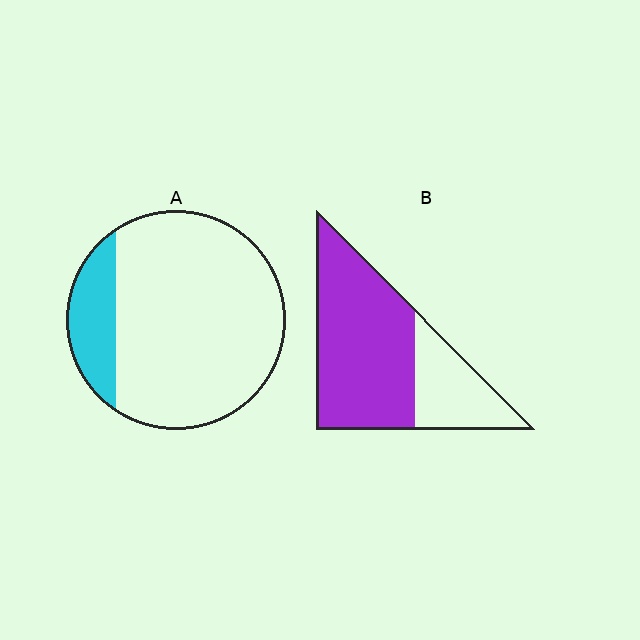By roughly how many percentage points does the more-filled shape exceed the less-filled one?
By roughly 55 percentage points (B over A).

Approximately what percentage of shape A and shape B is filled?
A is approximately 15% and B is approximately 70%.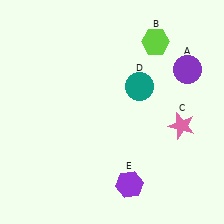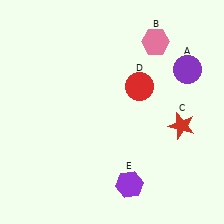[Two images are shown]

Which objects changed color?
B changed from lime to pink. C changed from pink to red. D changed from teal to red.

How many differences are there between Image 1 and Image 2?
There are 3 differences between the two images.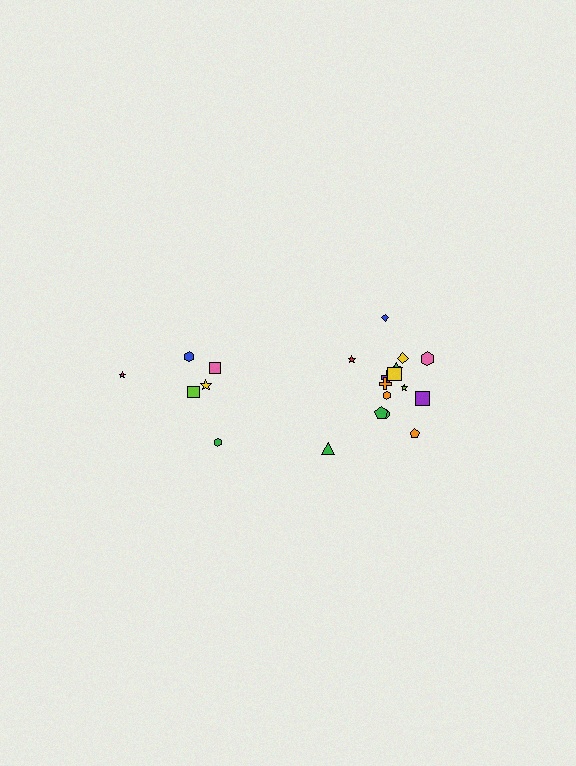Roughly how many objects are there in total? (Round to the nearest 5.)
Roughly 20 objects in total.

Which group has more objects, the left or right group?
The right group.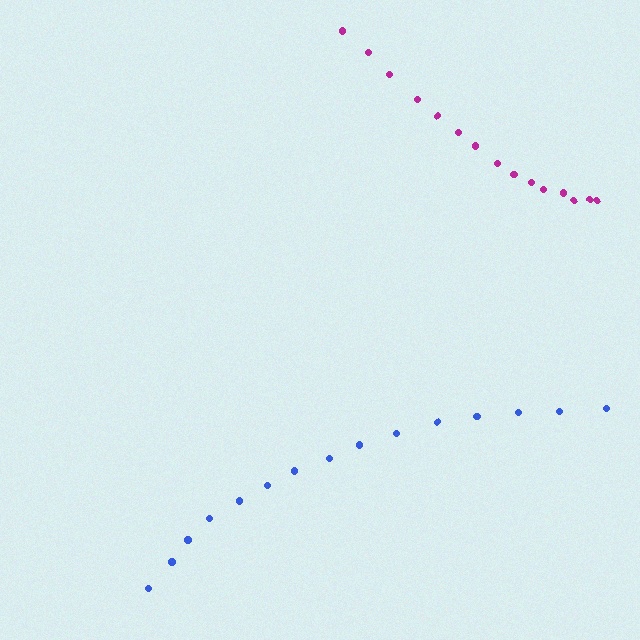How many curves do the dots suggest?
There are 2 distinct paths.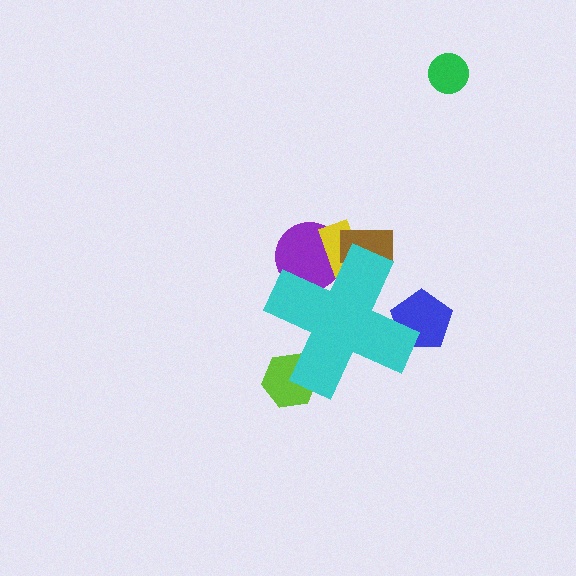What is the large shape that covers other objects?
A cyan cross.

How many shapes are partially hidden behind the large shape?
5 shapes are partially hidden.